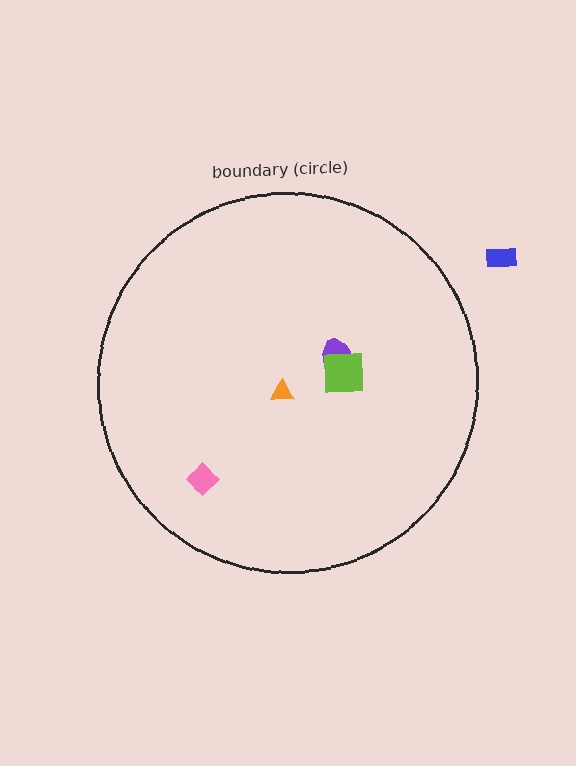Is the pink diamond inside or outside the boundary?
Inside.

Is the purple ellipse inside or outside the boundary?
Inside.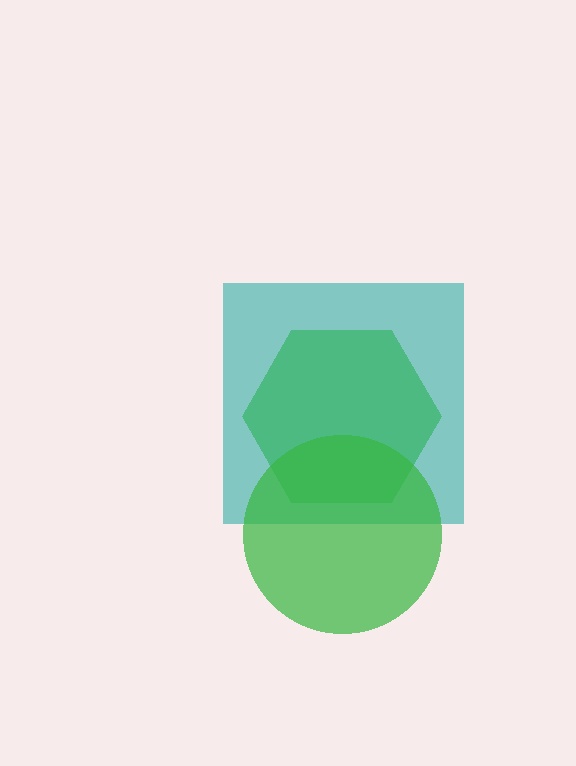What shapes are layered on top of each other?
The layered shapes are: a lime hexagon, a teal square, a green circle.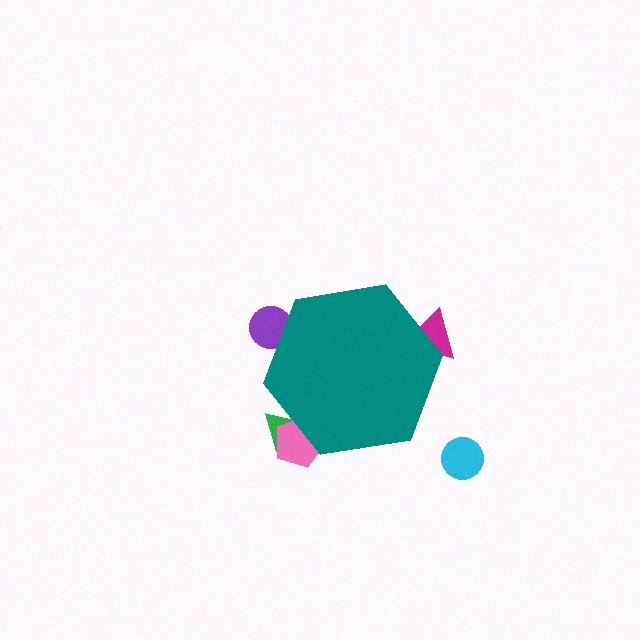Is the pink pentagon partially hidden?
Yes, the pink pentagon is partially hidden behind the teal hexagon.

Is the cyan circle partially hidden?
No, the cyan circle is fully visible.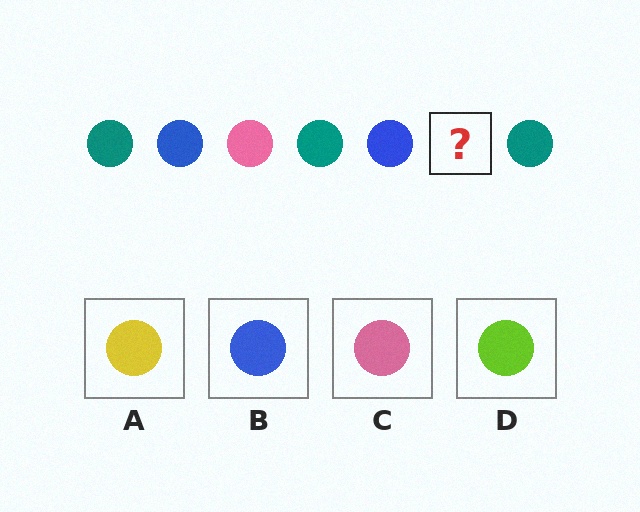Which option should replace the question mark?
Option C.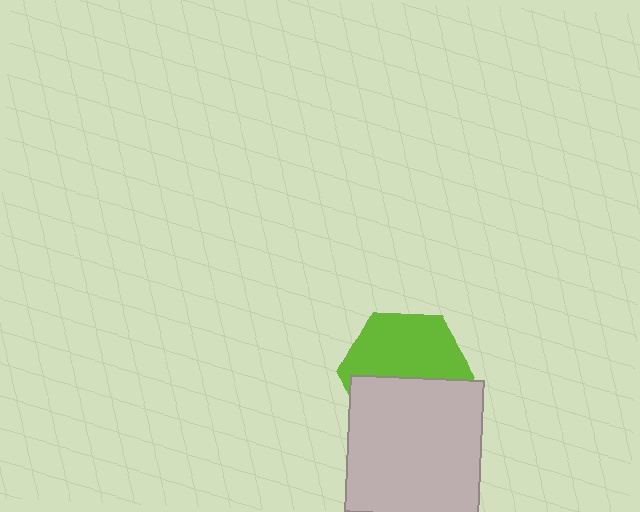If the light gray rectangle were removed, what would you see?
You would see the complete lime hexagon.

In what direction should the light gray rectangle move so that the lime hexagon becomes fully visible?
The light gray rectangle should move down. That is the shortest direction to clear the overlap and leave the lime hexagon fully visible.